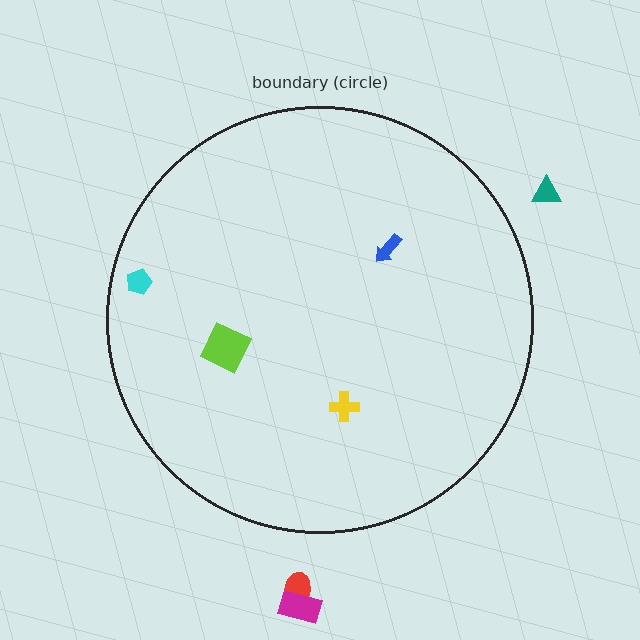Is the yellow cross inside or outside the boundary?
Inside.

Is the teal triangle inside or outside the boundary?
Outside.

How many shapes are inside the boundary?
4 inside, 3 outside.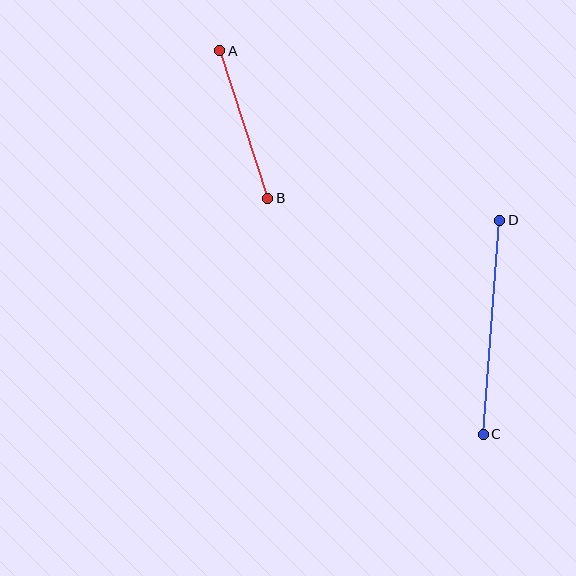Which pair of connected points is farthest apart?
Points C and D are farthest apart.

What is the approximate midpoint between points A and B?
The midpoint is at approximately (244, 124) pixels.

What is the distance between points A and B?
The distance is approximately 155 pixels.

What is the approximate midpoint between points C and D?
The midpoint is at approximately (492, 327) pixels.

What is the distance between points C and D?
The distance is approximately 215 pixels.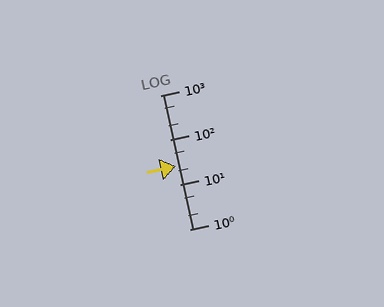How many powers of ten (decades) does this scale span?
The scale spans 3 decades, from 1 to 1000.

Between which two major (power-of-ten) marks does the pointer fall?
The pointer is between 10 and 100.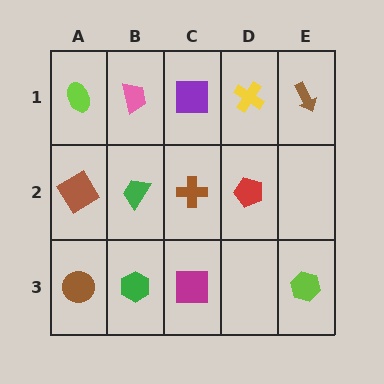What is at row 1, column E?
A brown arrow.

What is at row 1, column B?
A pink trapezoid.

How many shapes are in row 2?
4 shapes.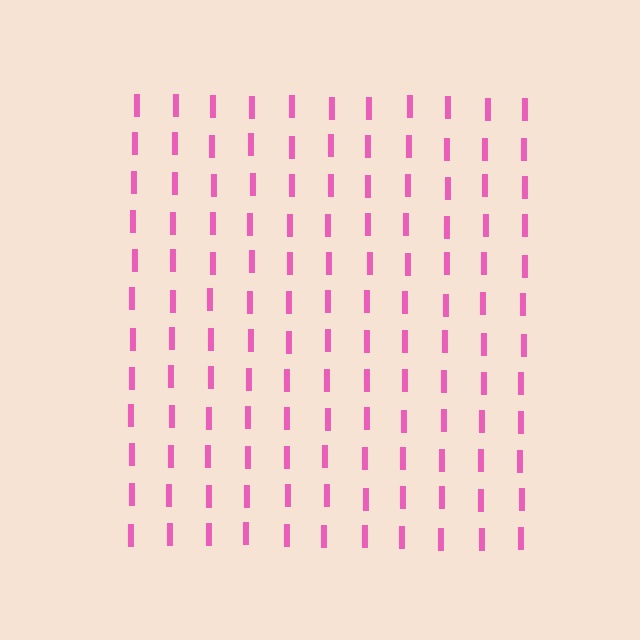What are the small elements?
The small elements are letter I's.